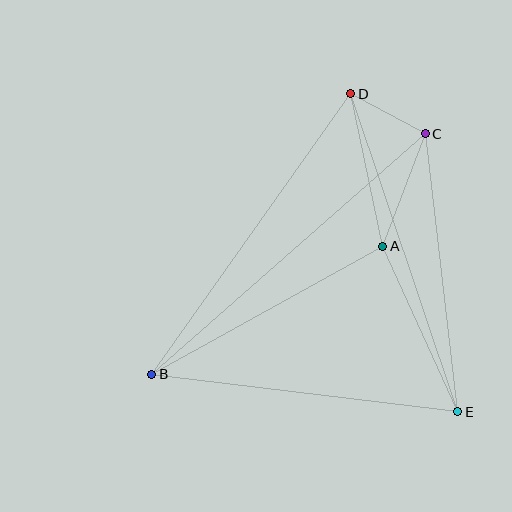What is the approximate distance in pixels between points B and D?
The distance between B and D is approximately 344 pixels.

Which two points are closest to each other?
Points C and D are closest to each other.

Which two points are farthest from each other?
Points B and C are farthest from each other.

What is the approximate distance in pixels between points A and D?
The distance between A and D is approximately 155 pixels.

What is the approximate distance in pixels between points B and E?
The distance between B and E is approximately 308 pixels.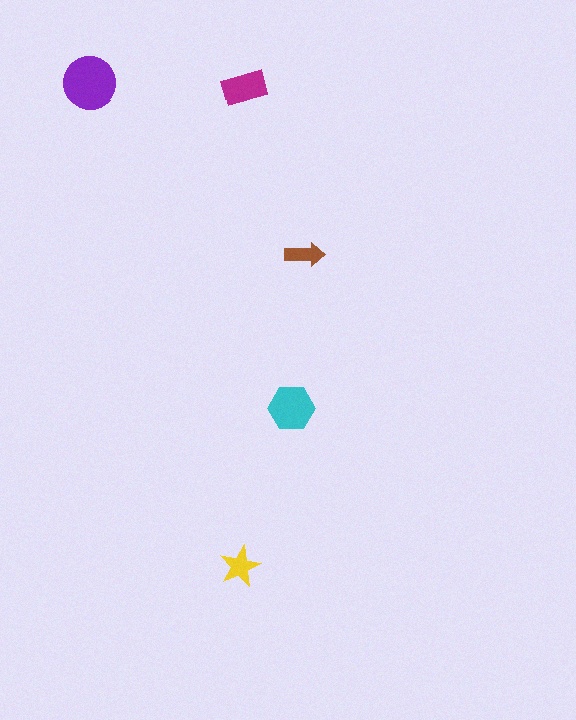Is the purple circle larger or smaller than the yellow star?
Larger.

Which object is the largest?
The purple circle.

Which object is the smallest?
The brown arrow.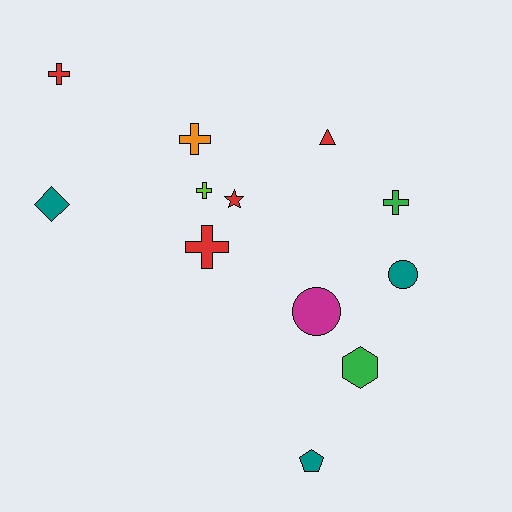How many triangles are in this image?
There is 1 triangle.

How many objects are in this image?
There are 12 objects.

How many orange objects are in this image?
There is 1 orange object.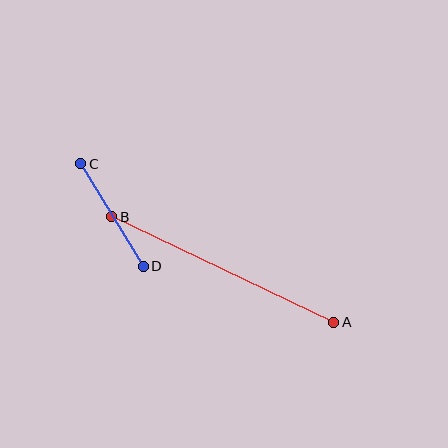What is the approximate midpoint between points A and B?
The midpoint is at approximately (223, 270) pixels.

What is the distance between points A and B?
The distance is approximately 246 pixels.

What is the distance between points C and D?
The distance is approximately 120 pixels.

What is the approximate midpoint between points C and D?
The midpoint is at approximately (112, 215) pixels.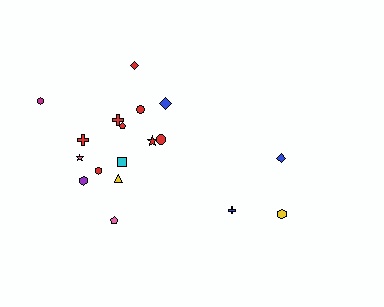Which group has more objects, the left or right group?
The left group.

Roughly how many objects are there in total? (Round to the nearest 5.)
Roughly 20 objects in total.